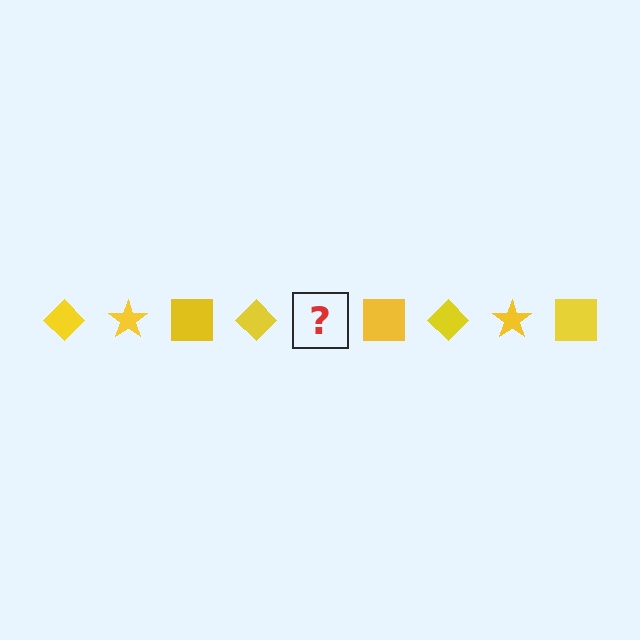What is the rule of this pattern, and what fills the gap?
The rule is that the pattern cycles through diamond, star, square shapes in yellow. The gap should be filled with a yellow star.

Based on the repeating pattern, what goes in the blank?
The blank should be a yellow star.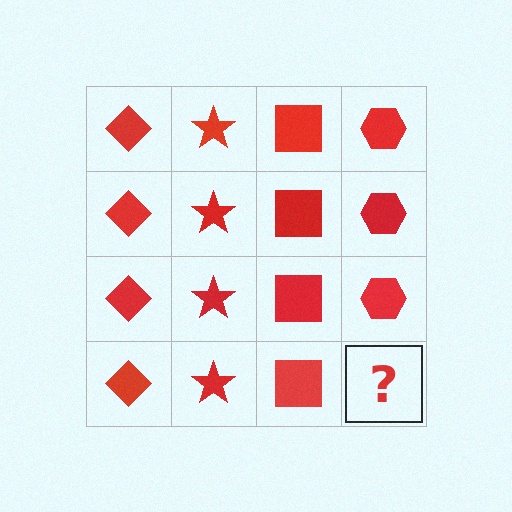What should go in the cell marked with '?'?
The missing cell should contain a red hexagon.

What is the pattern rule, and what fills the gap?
The rule is that each column has a consistent shape. The gap should be filled with a red hexagon.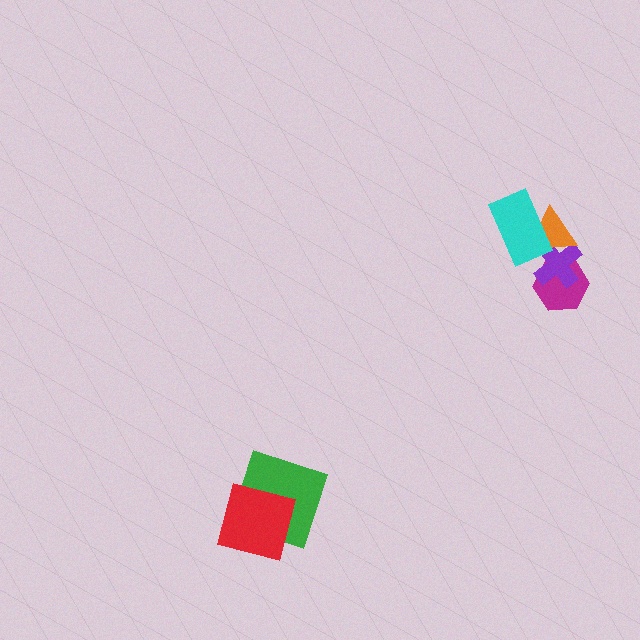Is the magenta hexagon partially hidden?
Yes, it is partially covered by another shape.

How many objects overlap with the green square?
1 object overlaps with the green square.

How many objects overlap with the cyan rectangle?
2 objects overlap with the cyan rectangle.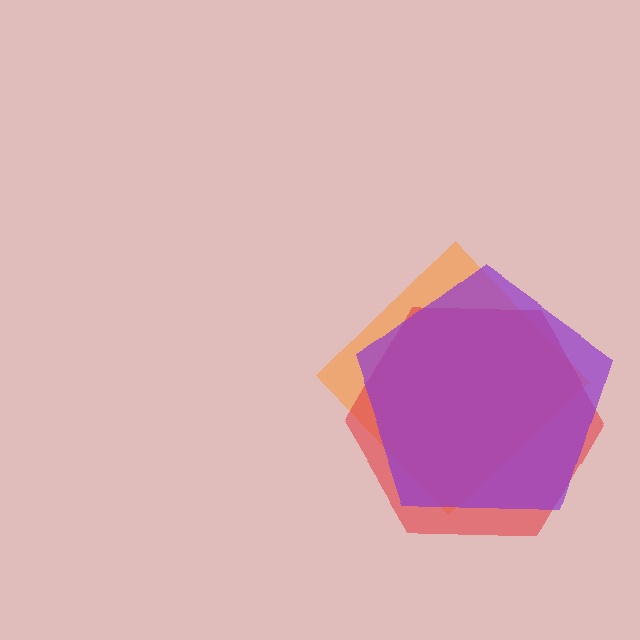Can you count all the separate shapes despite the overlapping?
Yes, there are 3 separate shapes.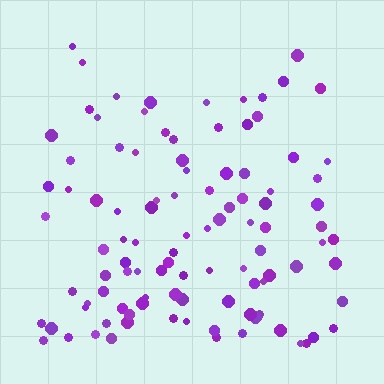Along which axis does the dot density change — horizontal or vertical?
Vertical.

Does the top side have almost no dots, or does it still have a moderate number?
Still a moderate number, just noticeably fewer than the bottom.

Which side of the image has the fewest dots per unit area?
The top.